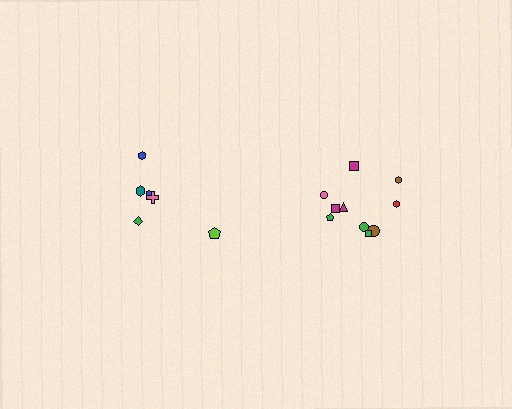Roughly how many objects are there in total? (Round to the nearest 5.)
Roughly 15 objects in total.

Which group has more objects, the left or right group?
The right group.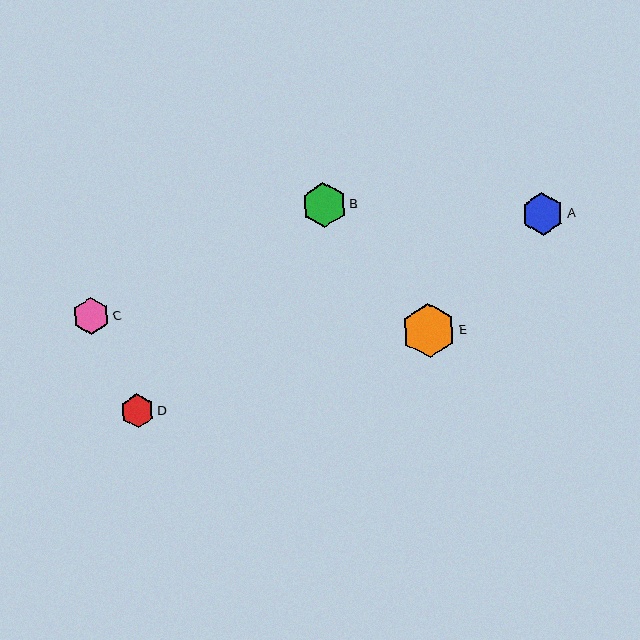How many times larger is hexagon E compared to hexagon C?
Hexagon E is approximately 1.5 times the size of hexagon C.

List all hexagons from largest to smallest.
From largest to smallest: E, B, A, C, D.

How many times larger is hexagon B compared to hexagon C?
Hexagon B is approximately 1.2 times the size of hexagon C.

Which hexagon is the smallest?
Hexagon D is the smallest with a size of approximately 34 pixels.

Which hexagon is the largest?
Hexagon E is the largest with a size of approximately 54 pixels.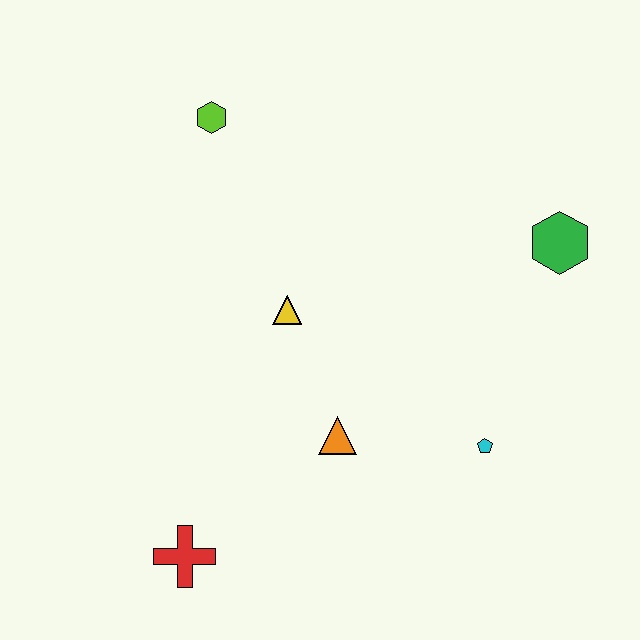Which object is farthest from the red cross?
The green hexagon is farthest from the red cross.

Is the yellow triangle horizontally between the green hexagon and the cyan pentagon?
No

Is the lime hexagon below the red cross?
No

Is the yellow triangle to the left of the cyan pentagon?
Yes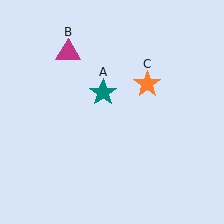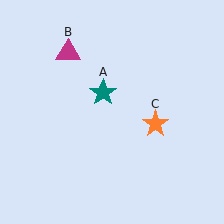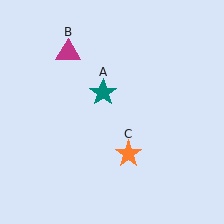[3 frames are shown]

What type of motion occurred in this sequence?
The orange star (object C) rotated clockwise around the center of the scene.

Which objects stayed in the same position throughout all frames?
Teal star (object A) and magenta triangle (object B) remained stationary.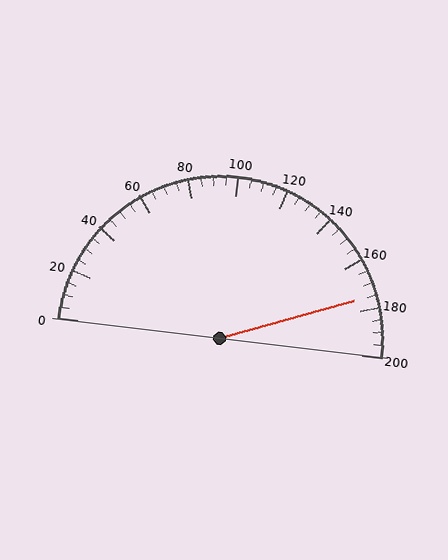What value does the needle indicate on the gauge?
The needle indicates approximately 175.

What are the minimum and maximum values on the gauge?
The gauge ranges from 0 to 200.